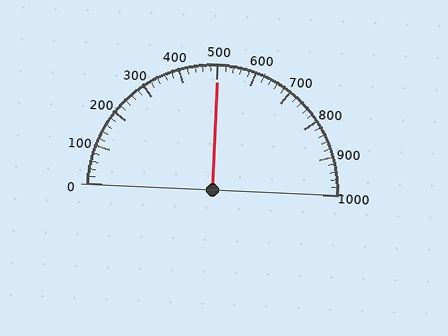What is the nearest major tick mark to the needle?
The nearest major tick mark is 500.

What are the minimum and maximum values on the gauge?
The gauge ranges from 0 to 1000.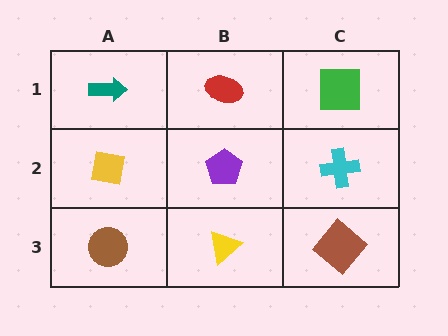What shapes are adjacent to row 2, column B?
A red ellipse (row 1, column B), a yellow triangle (row 3, column B), a yellow square (row 2, column A), a cyan cross (row 2, column C).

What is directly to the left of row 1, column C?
A red ellipse.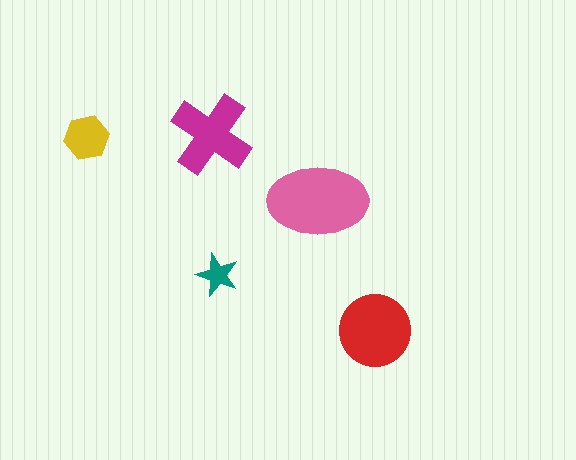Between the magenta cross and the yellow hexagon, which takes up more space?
The magenta cross.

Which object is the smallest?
The teal star.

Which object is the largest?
The pink ellipse.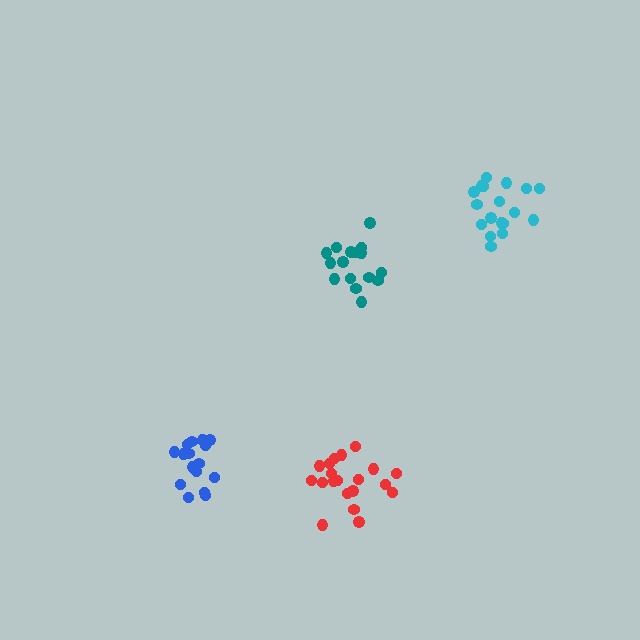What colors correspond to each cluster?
The clusters are colored: cyan, blue, teal, red.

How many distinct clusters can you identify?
There are 4 distinct clusters.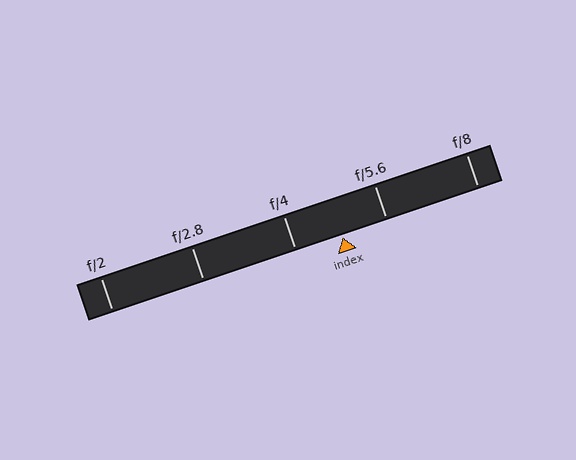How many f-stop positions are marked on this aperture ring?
There are 5 f-stop positions marked.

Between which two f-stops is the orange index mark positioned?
The index mark is between f/4 and f/5.6.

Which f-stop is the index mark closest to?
The index mark is closest to f/5.6.